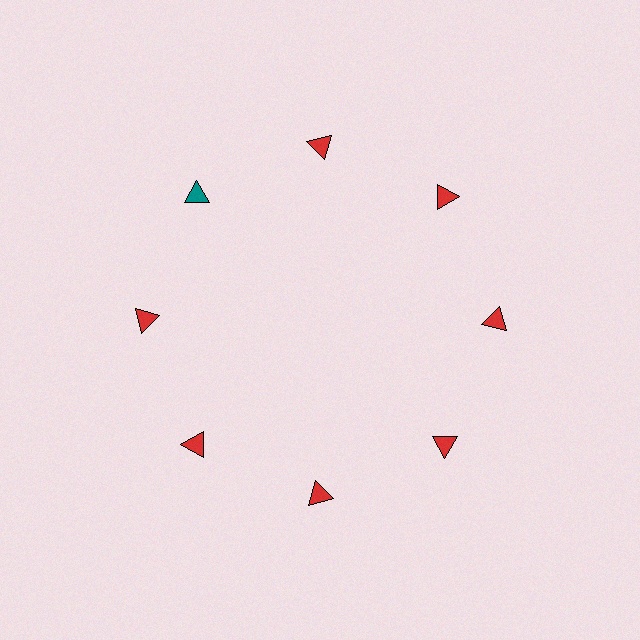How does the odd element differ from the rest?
It has a different color: teal instead of red.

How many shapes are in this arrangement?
There are 8 shapes arranged in a ring pattern.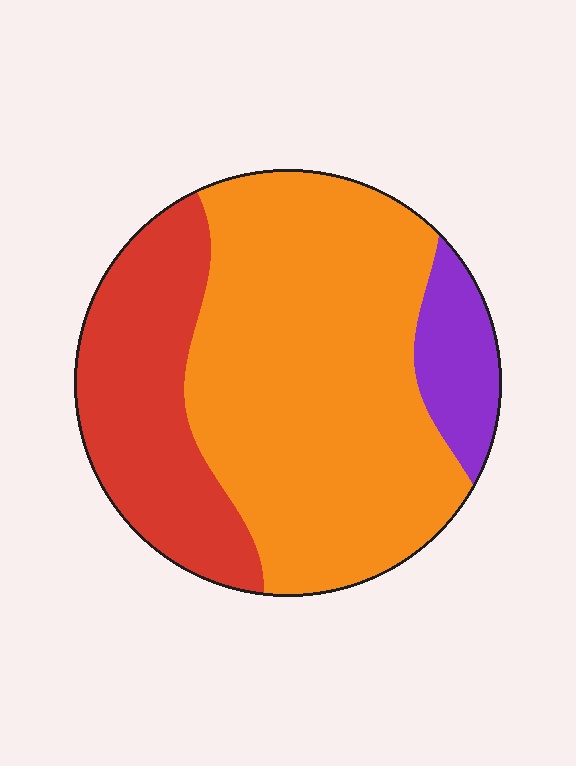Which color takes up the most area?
Orange, at roughly 60%.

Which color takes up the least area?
Purple, at roughly 10%.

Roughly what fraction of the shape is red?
Red covers around 30% of the shape.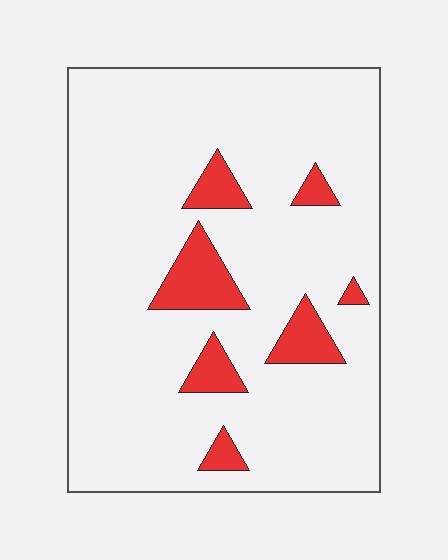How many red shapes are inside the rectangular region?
7.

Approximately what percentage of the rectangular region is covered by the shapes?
Approximately 10%.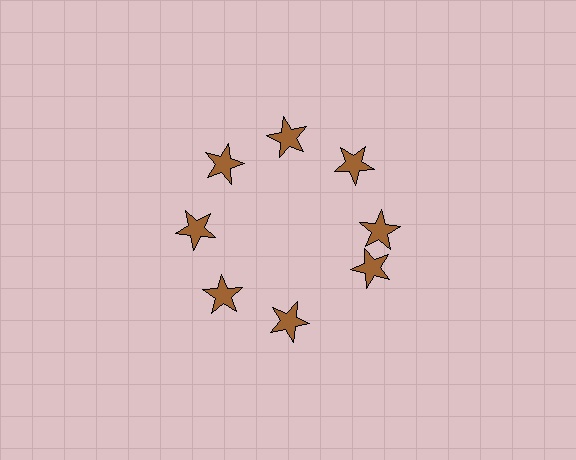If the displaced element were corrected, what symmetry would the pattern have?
It would have 8-fold rotational symmetry — the pattern would map onto itself every 45 degrees.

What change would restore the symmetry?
The symmetry would be restored by rotating it back into even spacing with its neighbors so that all 8 stars sit at equal angles and equal distance from the center.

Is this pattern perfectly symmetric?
No. The 8 brown stars are arranged in a ring, but one element near the 4 o'clock position is rotated out of alignment along the ring, breaking the 8-fold rotational symmetry.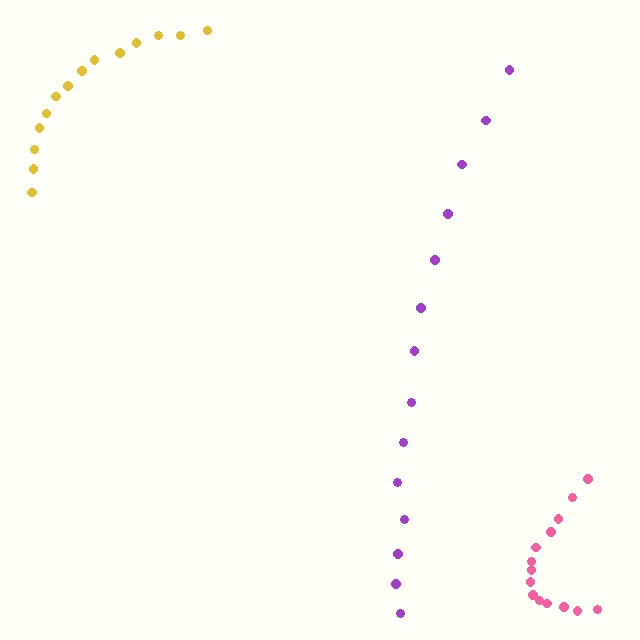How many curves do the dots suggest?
There are 3 distinct paths.